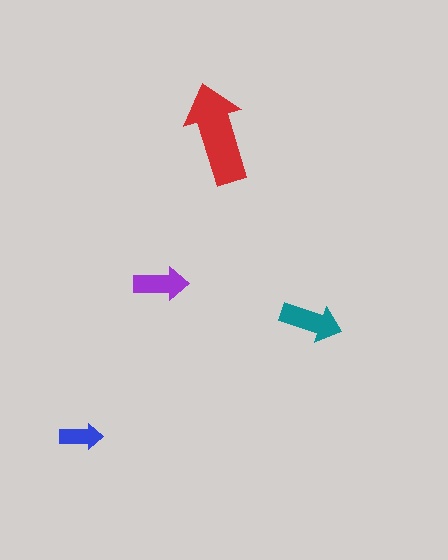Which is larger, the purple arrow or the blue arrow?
The purple one.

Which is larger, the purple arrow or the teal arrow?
The teal one.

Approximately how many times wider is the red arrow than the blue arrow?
About 2.5 times wider.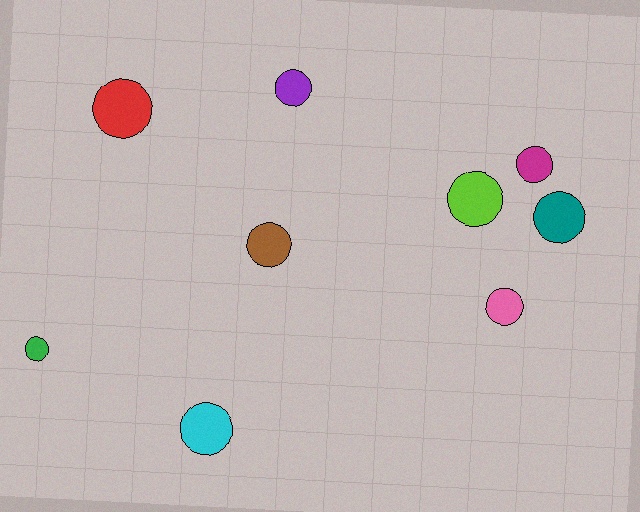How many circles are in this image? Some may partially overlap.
There are 9 circles.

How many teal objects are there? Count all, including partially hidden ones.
There is 1 teal object.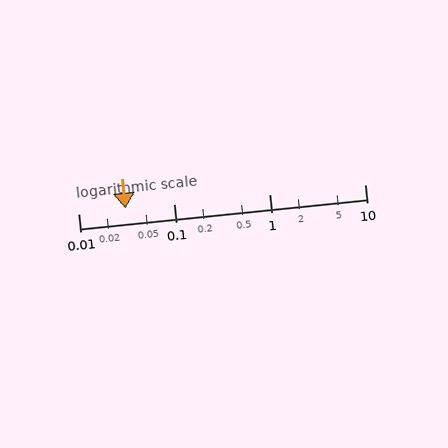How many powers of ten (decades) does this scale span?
The scale spans 3 decades, from 0.01 to 10.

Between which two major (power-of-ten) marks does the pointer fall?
The pointer is between 0.01 and 0.1.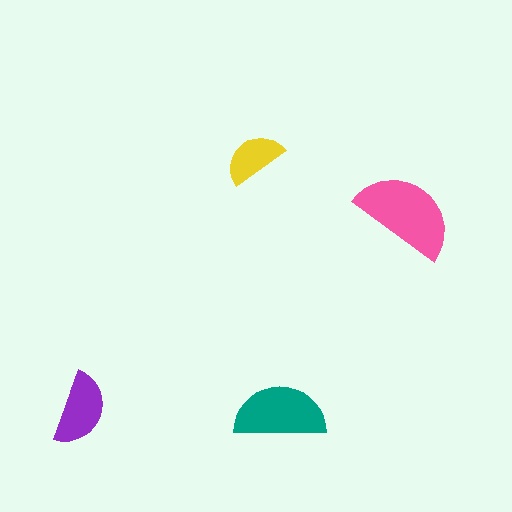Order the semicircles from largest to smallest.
the pink one, the teal one, the purple one, the yellow one.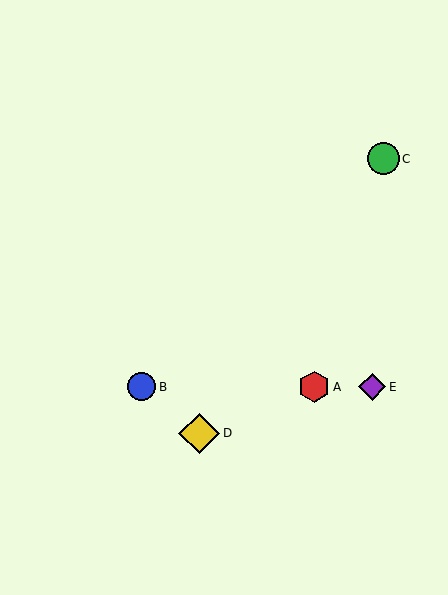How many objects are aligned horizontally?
3 objects (A, B, E) are aligned horizontally.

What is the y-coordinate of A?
Object A is at y≈387.